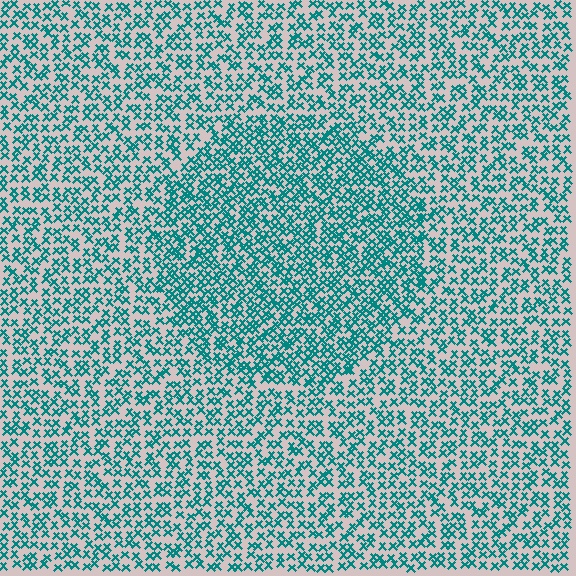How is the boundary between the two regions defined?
The boundary is defined by a change in element density (approximately 1.6x ratio). All elements are the same color, size, and shape.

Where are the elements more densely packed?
The elements are more densely packed inside the circle boundary.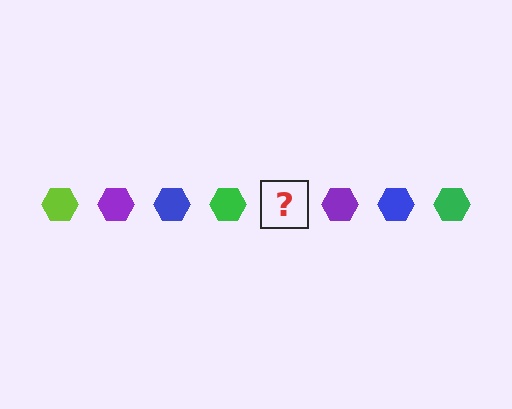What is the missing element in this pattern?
The missing element is a lime hexagon.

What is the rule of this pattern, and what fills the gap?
The rule is that the pattern cycles through lime, purple, blue, green hexagons. The gap should be filled with a lime hexagon.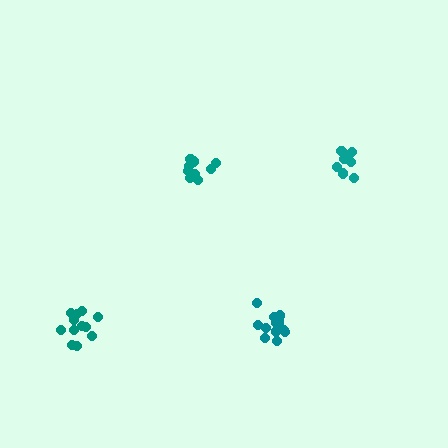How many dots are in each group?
Group 1: 12 dots, Group 2: 14 dots, Group 3: 10 dots, Group 4: 9 dots (45 total).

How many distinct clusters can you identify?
There are 4 distinct clusters.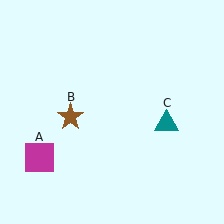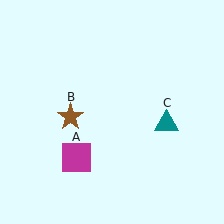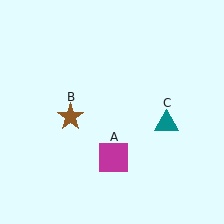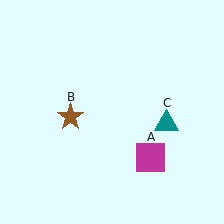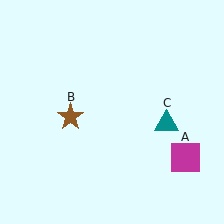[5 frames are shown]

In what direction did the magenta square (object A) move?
The magenta square (object A) moved right.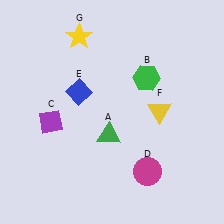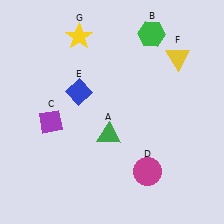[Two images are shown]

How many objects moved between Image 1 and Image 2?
2 objects moved between the two images.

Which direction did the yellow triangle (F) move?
The yellow triangle (F) moved up.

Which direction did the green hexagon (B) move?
The green hexagon (B) moved up.